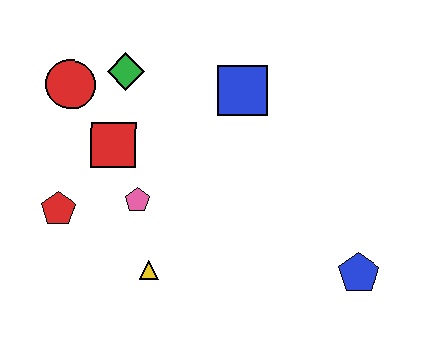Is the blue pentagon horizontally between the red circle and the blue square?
No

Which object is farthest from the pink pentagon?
The blue pentagon is farthest from the pink pentagon.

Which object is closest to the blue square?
The green diamond is closest to the blue square.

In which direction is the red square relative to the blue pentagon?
The red square is to the left of the blue pentagon.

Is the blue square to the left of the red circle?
No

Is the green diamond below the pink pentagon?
No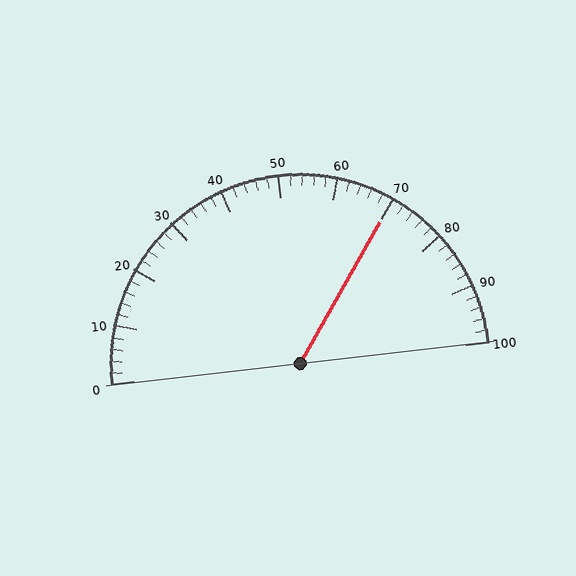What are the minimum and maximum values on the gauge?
The gauge ranges from 0 to 100.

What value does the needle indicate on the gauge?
The needle indicates approximately 70.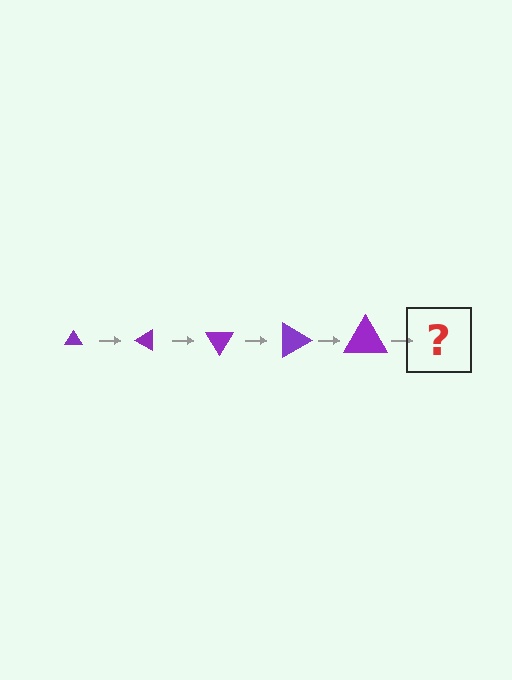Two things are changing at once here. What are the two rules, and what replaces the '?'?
The two rules are that the triangle grows larger each step and it rotates 30 degrees each step. The '?' should be a triangle, larger than the previous one and rotated 150 degrees from the start.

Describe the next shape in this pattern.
It should be a triangle, larger than the previous one and rotated 150 degrees from the start.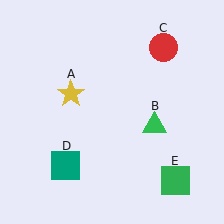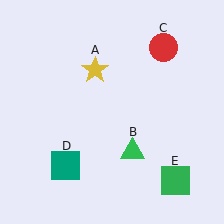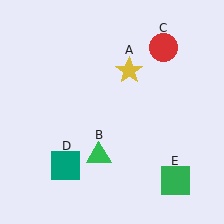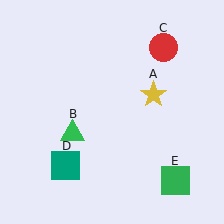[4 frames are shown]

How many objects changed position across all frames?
2 objects changed position: yellow star (object A), green triangle (object B).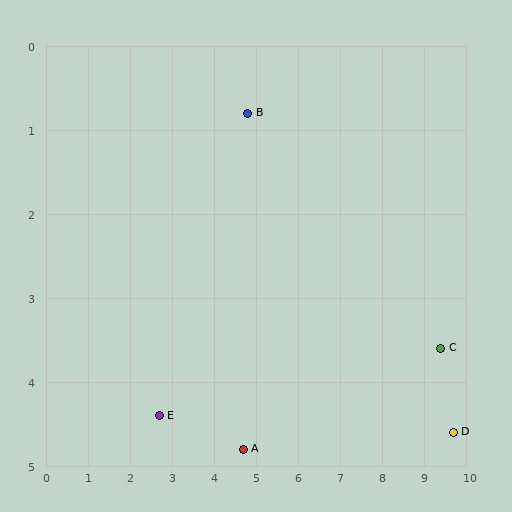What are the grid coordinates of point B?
Point B is at approximately (4.8, 0.8).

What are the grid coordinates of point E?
Point E is at approximately (2.7, 4.4).